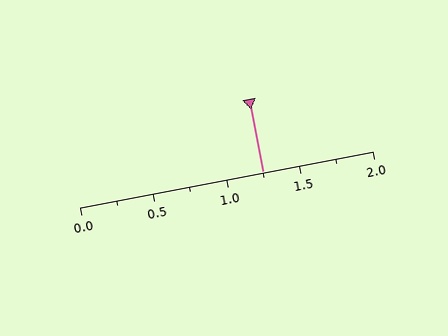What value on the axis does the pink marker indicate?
The marker indicates approximately 1.25.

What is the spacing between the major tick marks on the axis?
The major ticks are spaced 0.5 apart.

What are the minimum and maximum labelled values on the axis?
The axis runs from 0.0 to 2.0.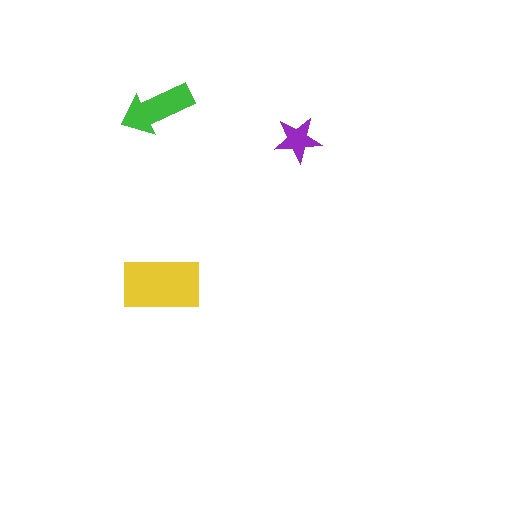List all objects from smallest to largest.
The purple star, the green arrow, the yellow rectangle.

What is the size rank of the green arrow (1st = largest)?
2nd.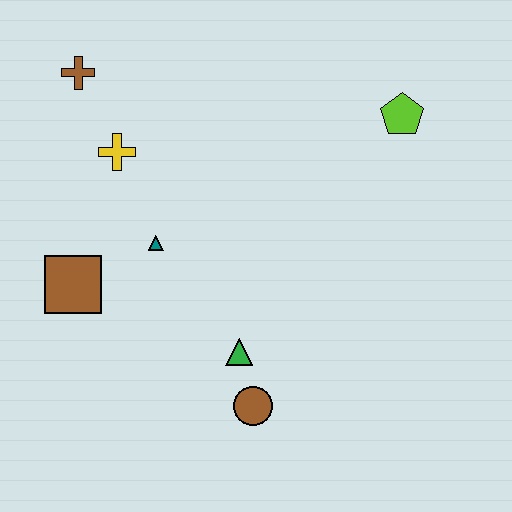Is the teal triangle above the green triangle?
Yes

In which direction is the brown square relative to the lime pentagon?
The brown square is to the left of the lime pentagon.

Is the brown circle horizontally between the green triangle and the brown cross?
No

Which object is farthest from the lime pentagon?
The brown square is farthest from the lime pentagon.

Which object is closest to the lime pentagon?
The teal triangle is closest to the lime pentagon.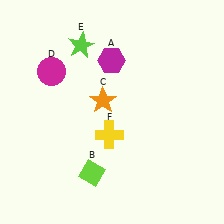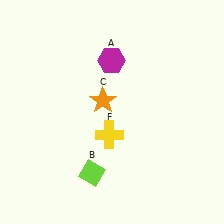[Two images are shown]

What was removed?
The lime star (E), the magenta circle (D) were removed in Image 2.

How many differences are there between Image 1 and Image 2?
There are 2 differences between the two images.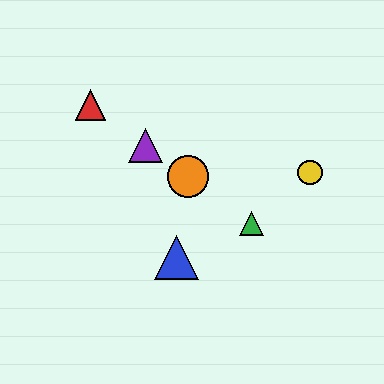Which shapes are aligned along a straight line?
The red triangle, the green triangle, the purple triangle, the orange circle are aligned along a straight line.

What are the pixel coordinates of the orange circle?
The orange circle is at (188, 177).